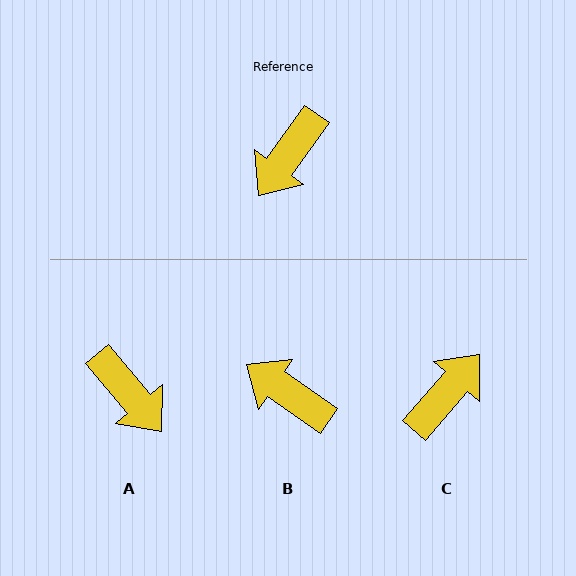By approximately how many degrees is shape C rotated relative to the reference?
Approximately 175 degrees counter-clockwise.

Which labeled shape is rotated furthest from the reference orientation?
C, about 175 degrees away.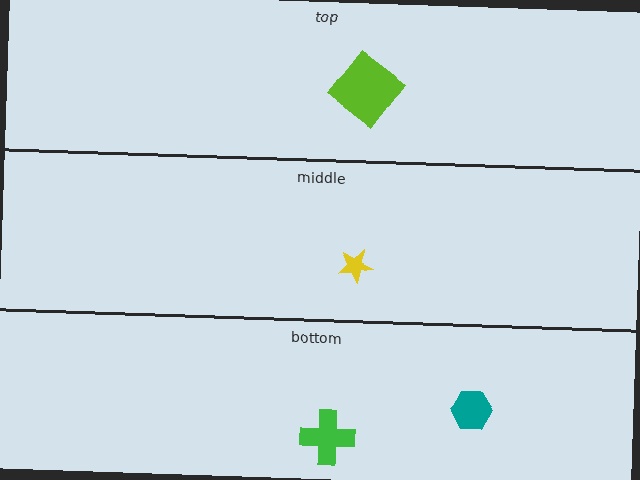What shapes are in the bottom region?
The green cross, the teal hexagon.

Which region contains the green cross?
The bottom region.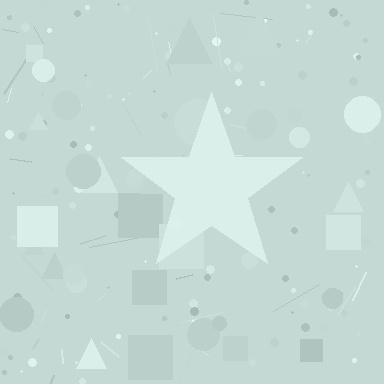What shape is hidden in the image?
A star is hidden in the image.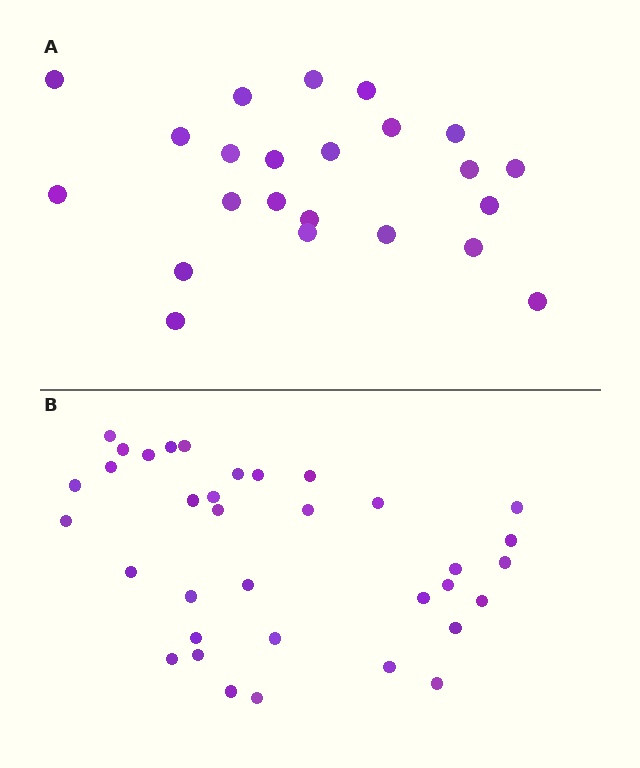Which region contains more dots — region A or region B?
Region B (the bottom region) has more dots.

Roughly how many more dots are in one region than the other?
Region B has roughly 12 or so more dots than region A.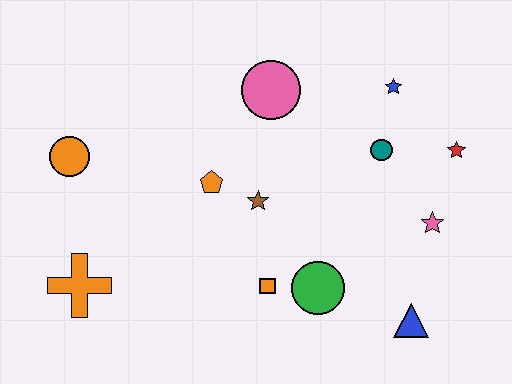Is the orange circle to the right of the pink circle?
No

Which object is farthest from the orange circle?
The red star is farthest from the orange circle.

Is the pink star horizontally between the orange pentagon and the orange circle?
No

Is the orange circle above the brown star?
Yes